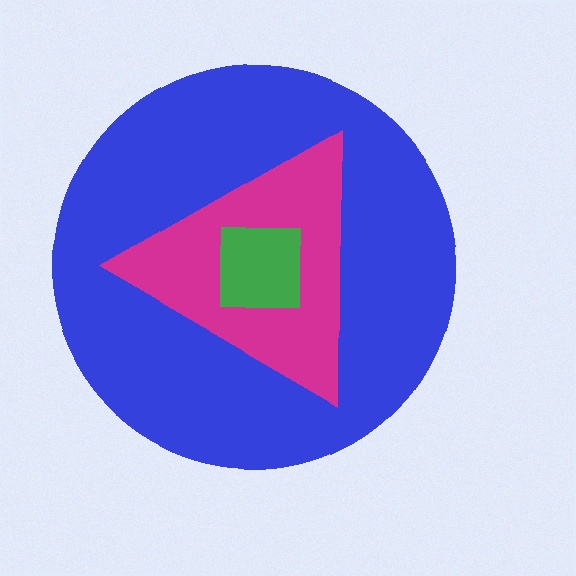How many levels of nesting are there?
3.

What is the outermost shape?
The blue circle.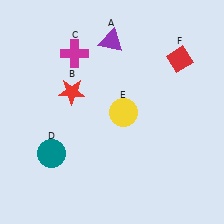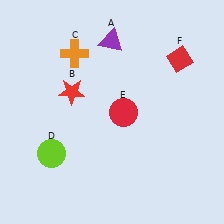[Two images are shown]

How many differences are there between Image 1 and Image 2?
There are 3 differences between the two images.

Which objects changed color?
C changed from magenta to orange. D changed from teal to lime. E changed from yellow to red.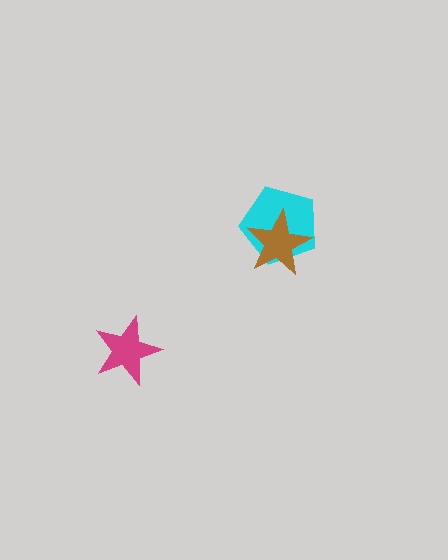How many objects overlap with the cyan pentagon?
1 object overlaps with the cyan pentagon.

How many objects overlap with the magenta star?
0 objects overlap with the magenta star.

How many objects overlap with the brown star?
1 object overlaps with the brown star.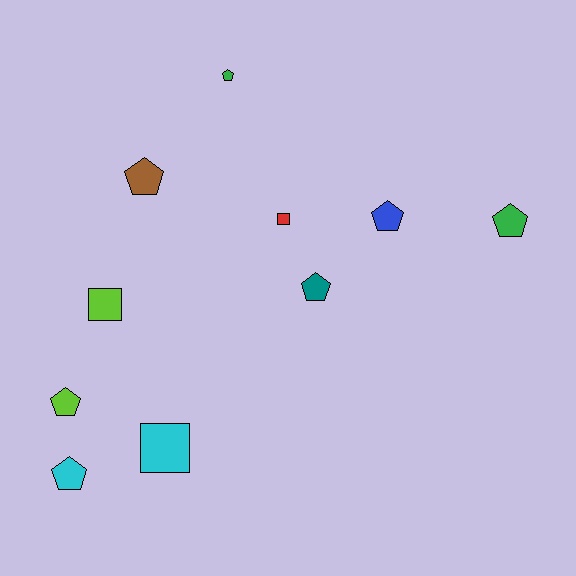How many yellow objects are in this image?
There are no yellow objects.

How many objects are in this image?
There are 10 objects.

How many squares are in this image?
There are 3 squares.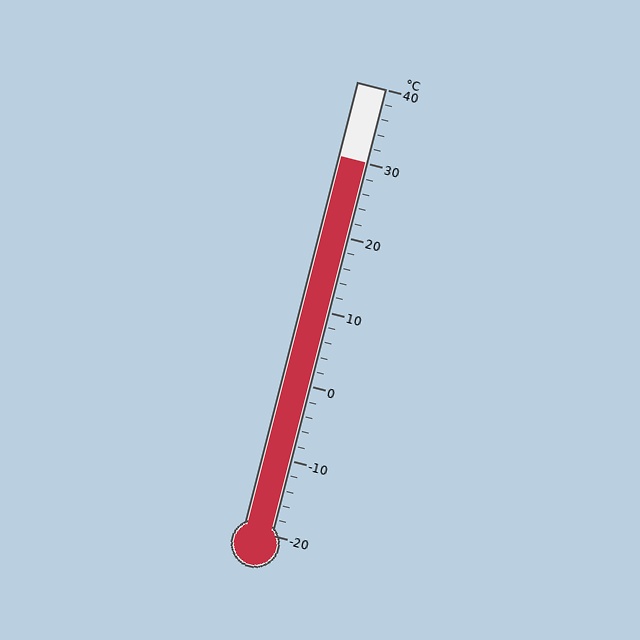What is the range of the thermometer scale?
The thermometer scale ranges from -20°C to 40°C.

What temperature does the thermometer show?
The thermometer shows approximately 30°C.